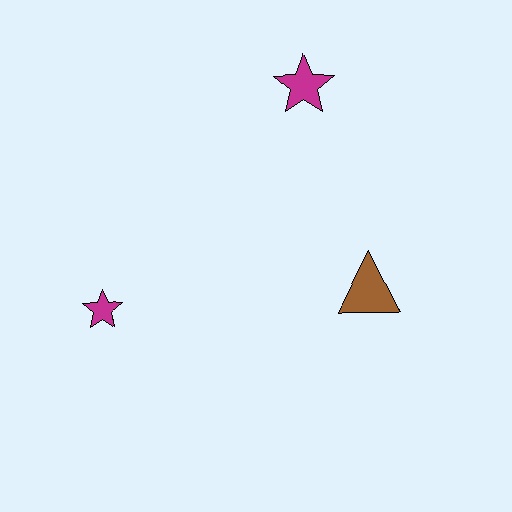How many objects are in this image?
There are 3 objects.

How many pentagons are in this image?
There are no pentagons.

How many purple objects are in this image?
There are no purple objects.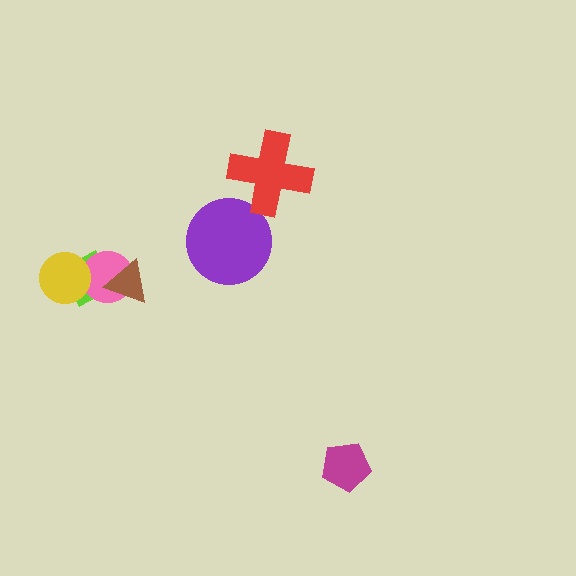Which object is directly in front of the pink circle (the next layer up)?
The brown triangle is directly in front of the pink circle.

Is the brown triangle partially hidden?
No, no other shape covers it.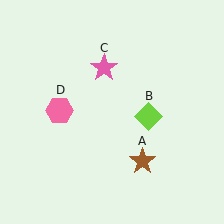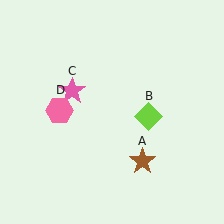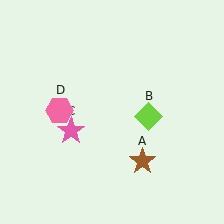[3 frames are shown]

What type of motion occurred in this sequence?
The pink star (object C) rotated counterclockwise around the center of the scene.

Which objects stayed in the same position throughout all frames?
Brown star (object A) and lime diamond (object B) and pink hexagon (object D) remained stationary.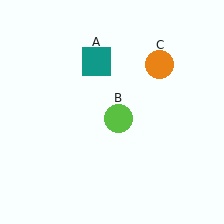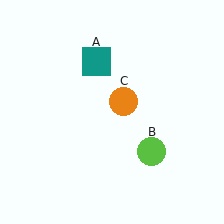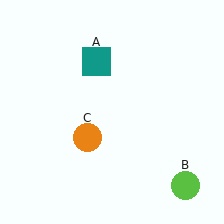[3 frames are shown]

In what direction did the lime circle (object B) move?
The lime circle (object B) moved down and to the right.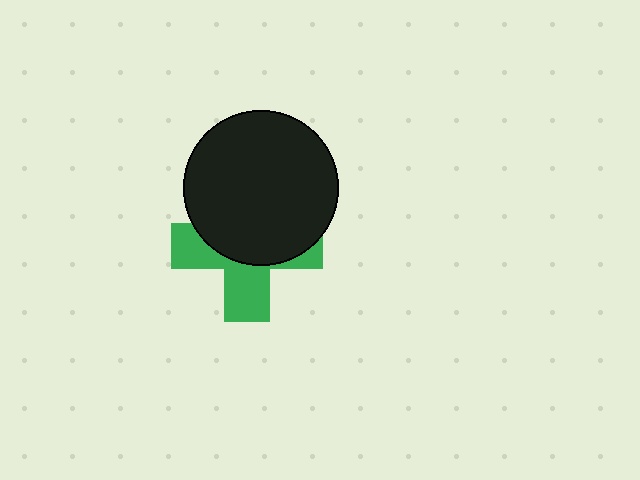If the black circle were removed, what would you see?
You would see the complete green cross.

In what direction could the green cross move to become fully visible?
The green cross could move down. That would shift it out from behind the black circle entirely.